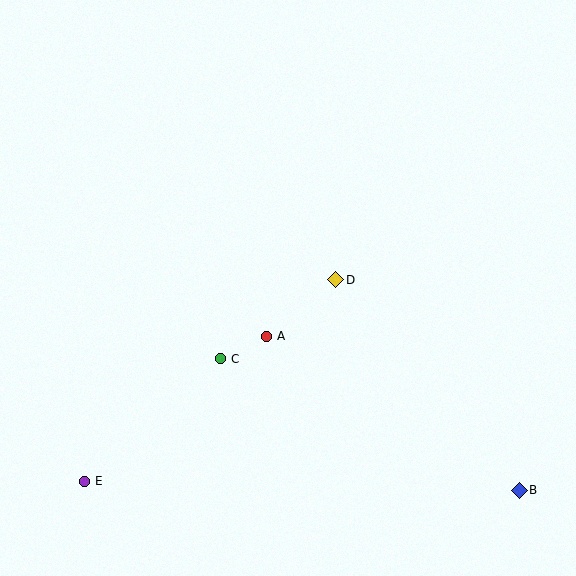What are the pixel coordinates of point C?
Point C is at (221, 359).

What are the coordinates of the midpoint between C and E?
The midpoint between C and E is at (153, 420).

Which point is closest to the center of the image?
Point D at (336, 280) is closest to the center.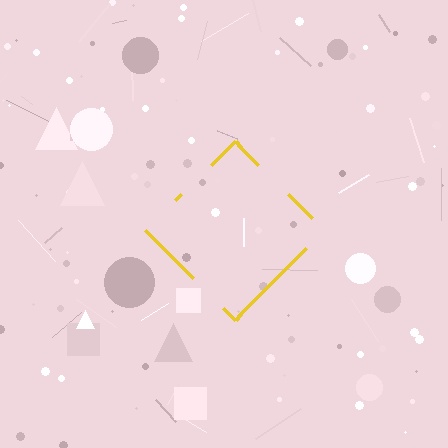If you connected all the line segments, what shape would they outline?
They would outline a diamond.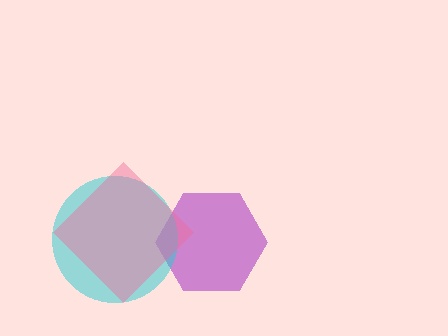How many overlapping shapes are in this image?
There are 3 overlapping shapes in the image.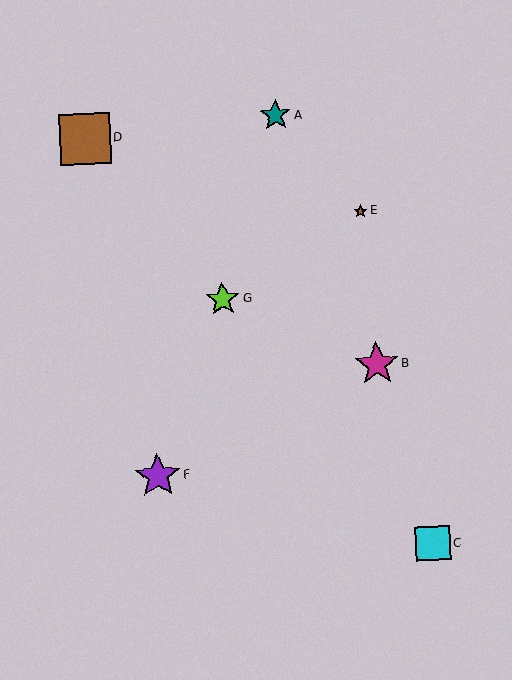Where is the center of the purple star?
The center of the purple star is at (158, 476).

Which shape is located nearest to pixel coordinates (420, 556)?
The cyan square (labeled C) at (433, 543) is nearest to that location.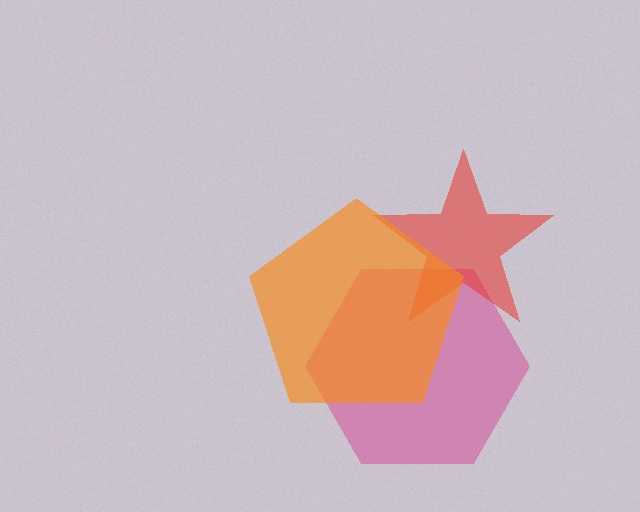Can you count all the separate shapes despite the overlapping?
Yes, there are 3 separate shapes.